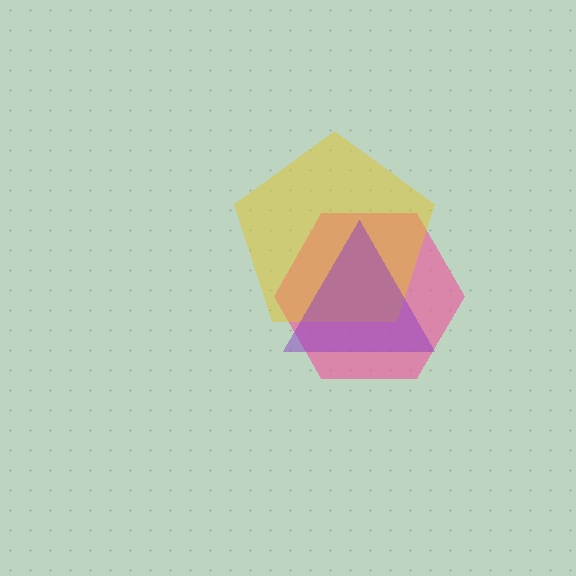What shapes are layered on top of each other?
The layered shapes are: a pink hexagon, a yellow pentagon, a purple triangle.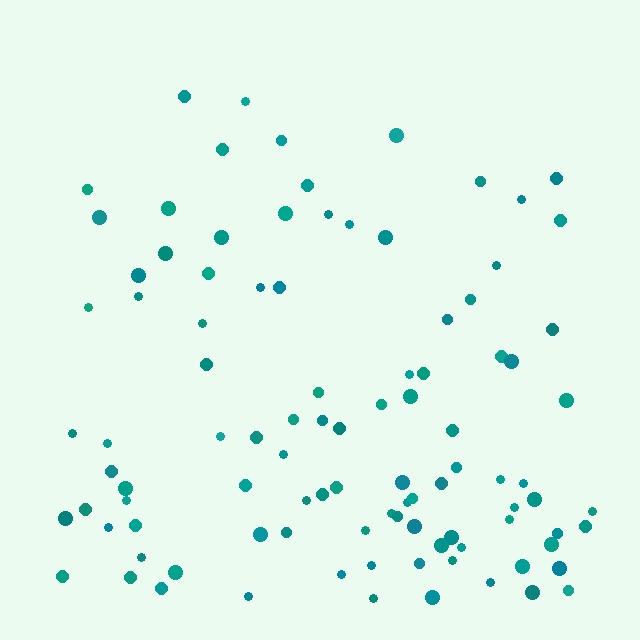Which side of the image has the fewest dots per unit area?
The top.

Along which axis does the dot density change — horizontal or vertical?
Vertical.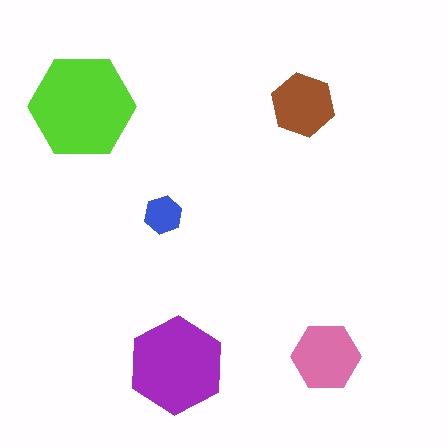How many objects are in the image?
There are 5 objects in the image.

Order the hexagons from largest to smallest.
the lime one, the purple one, the pink one, the brown one, the blue one.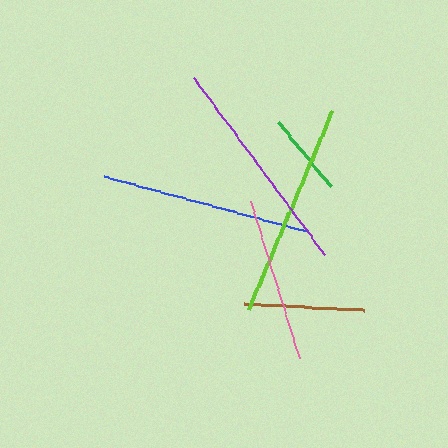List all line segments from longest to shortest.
From longest to shortest: purple, lime, blue, pink, brown, green.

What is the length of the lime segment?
The lime segment is approximately 215 pixels long.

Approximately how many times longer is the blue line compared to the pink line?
The blue line is approximately 1.3 times the length of the pink line.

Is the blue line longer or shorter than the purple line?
The purple line is longer than the blue line.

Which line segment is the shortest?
The green line is the shortest at approximately 83 pixels.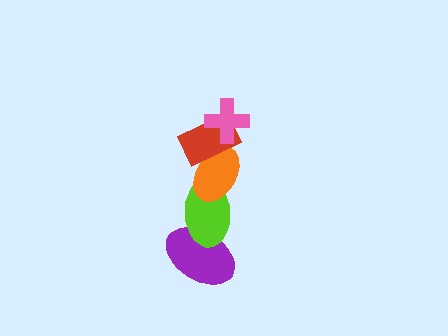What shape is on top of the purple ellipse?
The lime ellipse is on top of the purple ellipse.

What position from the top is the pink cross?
The pink cross is 1st from the top.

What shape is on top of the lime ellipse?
The orange ellipse is on top of the lime ellipse.